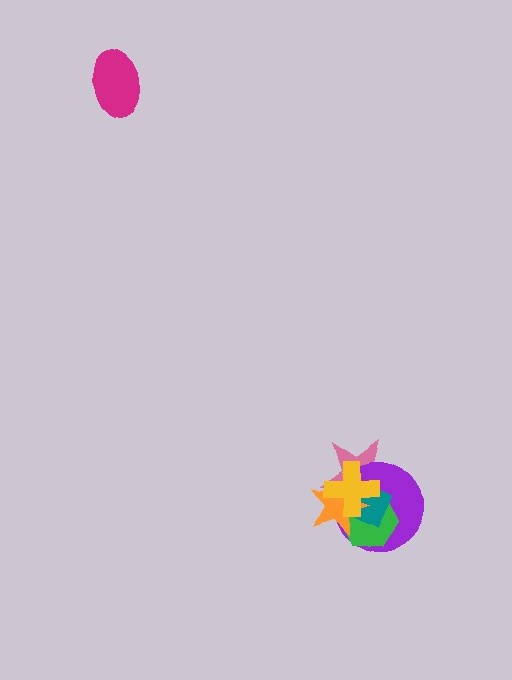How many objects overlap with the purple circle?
5 objects overlap with the purple circle.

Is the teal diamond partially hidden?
Yes, it is partially covered by another shape.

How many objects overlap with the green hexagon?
5 objects overlap with the green hexagon.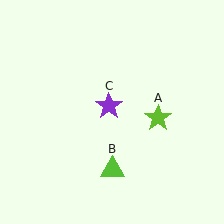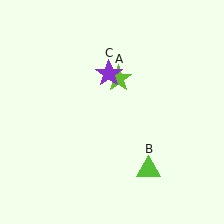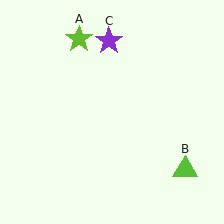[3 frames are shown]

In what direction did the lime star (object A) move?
The lime star (object A) moved up and to the left.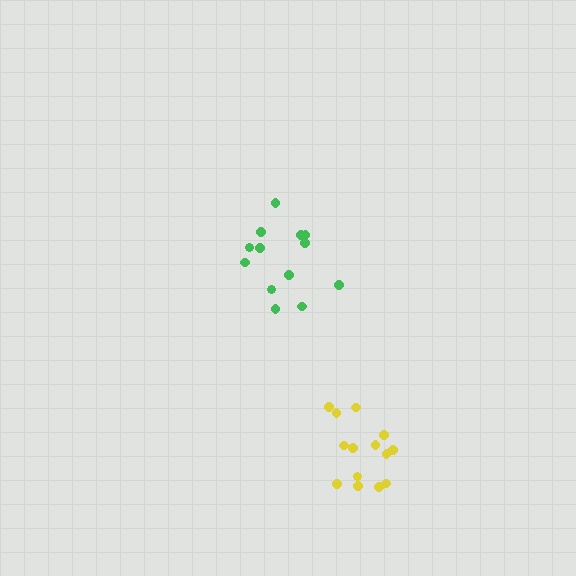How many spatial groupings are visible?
There are 2 spatial groupings.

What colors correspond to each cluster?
The clusters are colored: yellow, green.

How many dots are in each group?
Group 1: 14 dots, Group 2: 13 dots (27 total).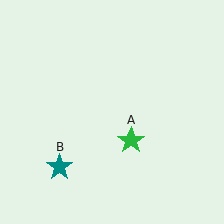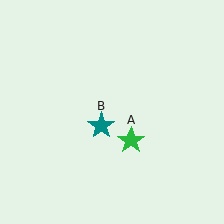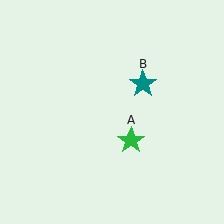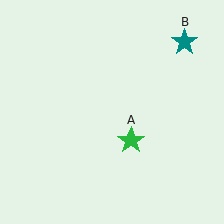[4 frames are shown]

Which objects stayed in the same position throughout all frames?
Green star (object A) remained stationary.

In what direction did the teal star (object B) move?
The teal star (object B) moved up and to the right.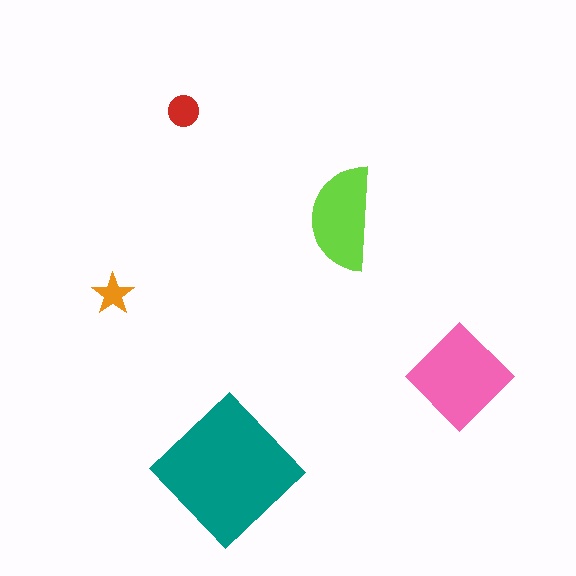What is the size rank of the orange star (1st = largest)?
5th.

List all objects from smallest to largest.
The orange star, the red circle, the lime semicircle, the pink diamond, the teal diamond.